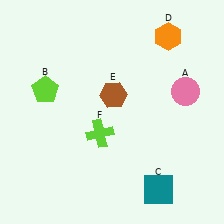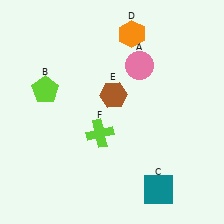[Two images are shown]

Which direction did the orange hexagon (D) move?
The orange hexagon (D) moved left.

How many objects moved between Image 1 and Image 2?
2 objects moved between the two images.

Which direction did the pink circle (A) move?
The pink circle (A) moved left.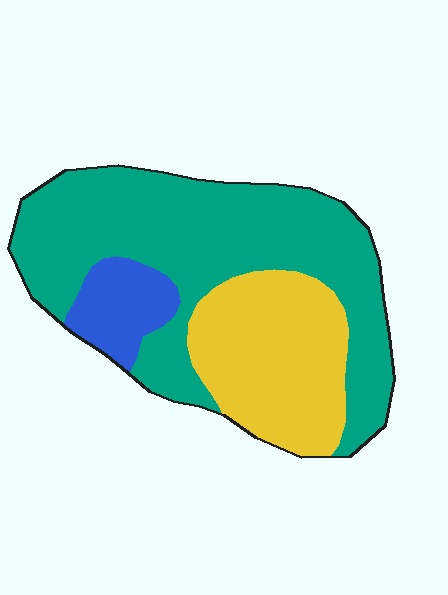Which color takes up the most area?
Teal, at roughly 60%.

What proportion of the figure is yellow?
Yellow takes up about one third (1/3) of the figure.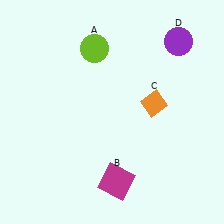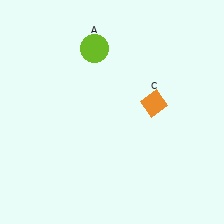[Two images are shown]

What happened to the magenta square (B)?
The magenta square (B) was removed in Image 2. It was in the bottom-right area of Image 1.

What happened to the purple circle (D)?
The purple circle (D) was removed in Image 2. It was in the top-right area of Image 1.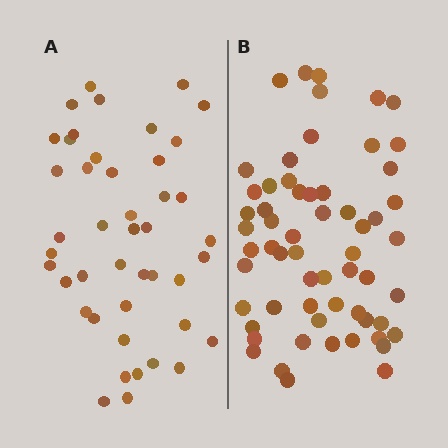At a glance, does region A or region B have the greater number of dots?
Region B (the right region) has more dots.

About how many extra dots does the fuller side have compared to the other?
Region B has approximately 15 more dots than region A.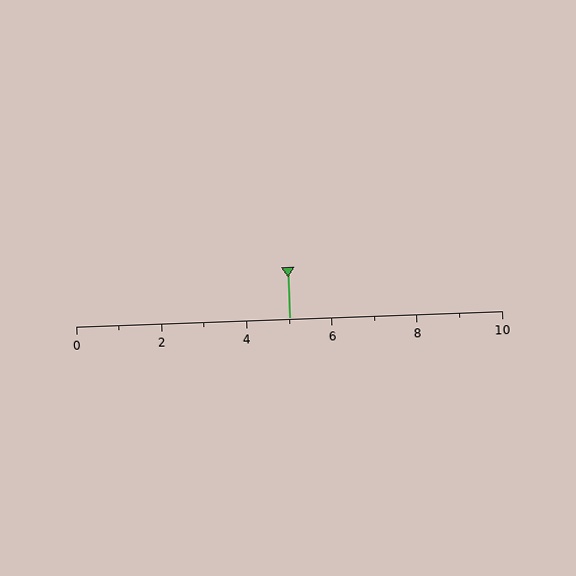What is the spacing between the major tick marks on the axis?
The major ticks are spaced 2 apart.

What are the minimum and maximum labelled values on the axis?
The axis runs from 0 to 10.